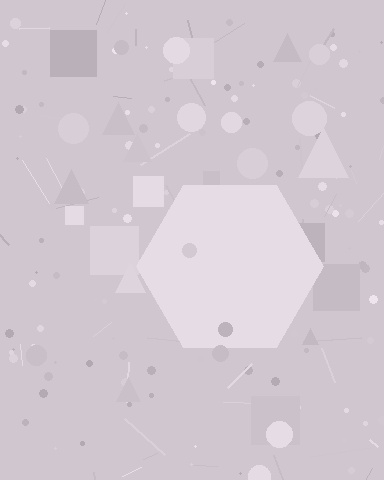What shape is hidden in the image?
A hexagon is hidden in the image.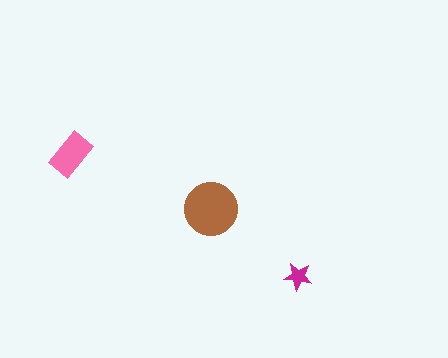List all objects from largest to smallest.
The brown circle, the pink rectangle, the magenta star.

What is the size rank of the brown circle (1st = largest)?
1st.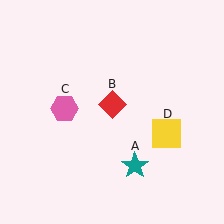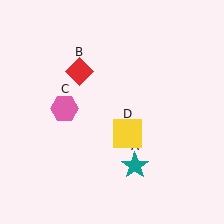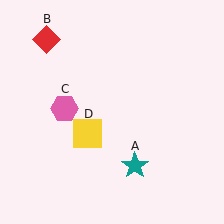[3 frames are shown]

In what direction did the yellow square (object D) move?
The yellow square (object D) moved left.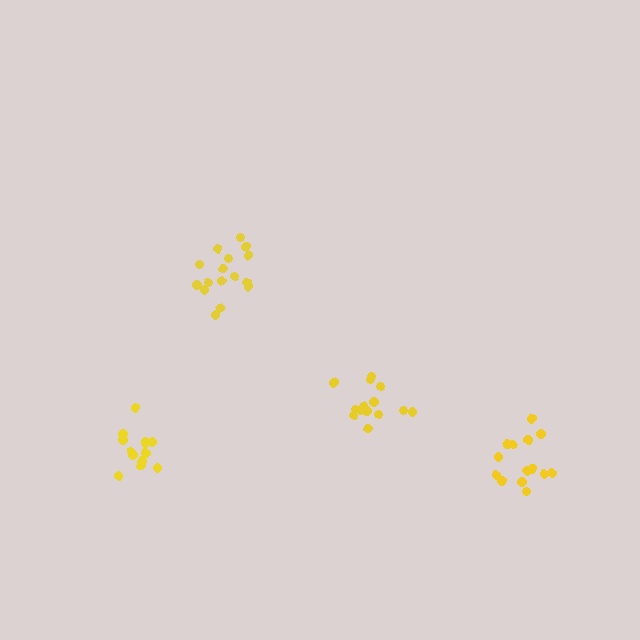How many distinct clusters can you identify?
There are 4 distinct clusters.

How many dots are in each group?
Group 1: 13 dots, Group 2: 14 dots, Group 3: 16 dots, Group 4: 14 dots (57 total).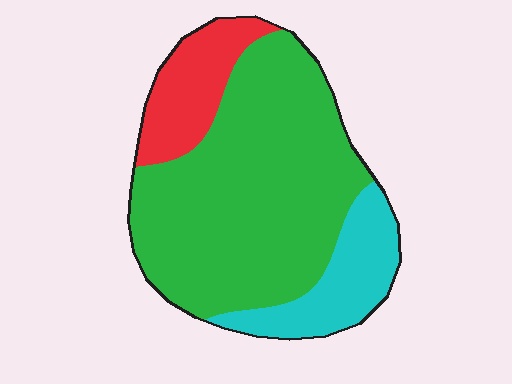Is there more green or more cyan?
Green.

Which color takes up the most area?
Green, at roughly 65%.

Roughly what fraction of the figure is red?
Red takes up about one sixth (1/6) of the figure.